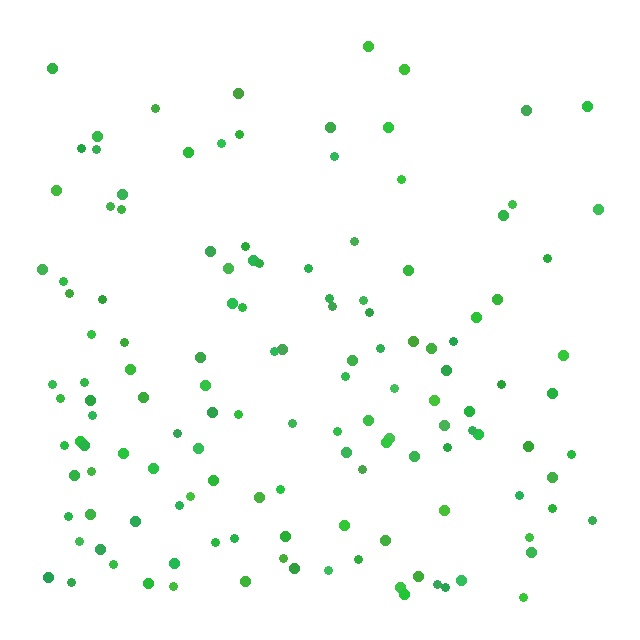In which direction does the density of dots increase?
From top to bottom, with the bottom side densest.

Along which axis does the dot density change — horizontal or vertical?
Vertical.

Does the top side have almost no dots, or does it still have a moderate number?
Still a moderate number, just noticeably fewer than the bottom.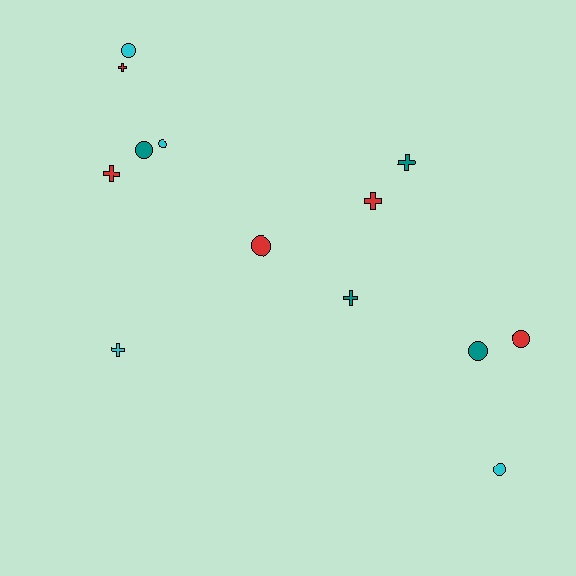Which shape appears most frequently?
Circle, with 7 objects.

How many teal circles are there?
There are 2 teal circles.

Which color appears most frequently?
Red, with 5 objects.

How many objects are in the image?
There are 13 objects.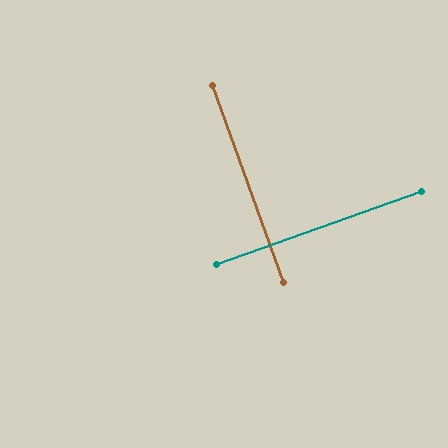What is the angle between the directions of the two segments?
Approximately 90 degrees.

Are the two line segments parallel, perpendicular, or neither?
Perpendicular — they meet at approximately 90°.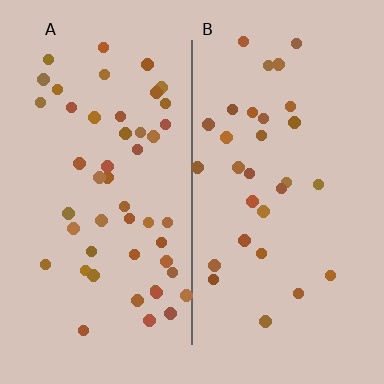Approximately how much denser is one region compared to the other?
Approximately 1.6× — region A over region B.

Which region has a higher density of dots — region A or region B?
A (the left).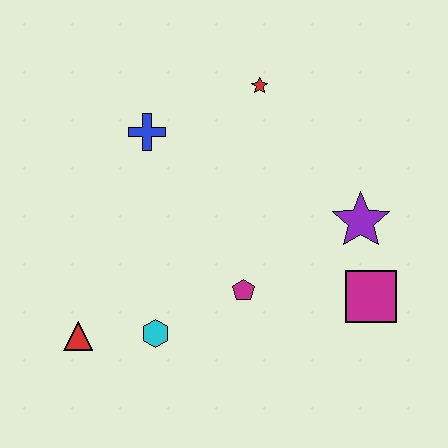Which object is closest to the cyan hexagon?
The red triangle is closest to the cyan hexagon.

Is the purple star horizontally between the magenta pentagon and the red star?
No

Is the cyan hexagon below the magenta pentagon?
Yes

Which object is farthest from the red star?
The red triangle is farthest from the red star.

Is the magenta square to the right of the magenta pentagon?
Yes